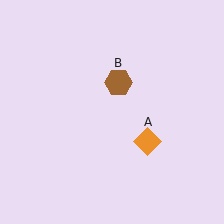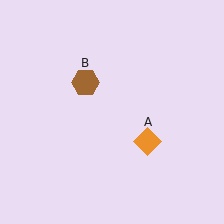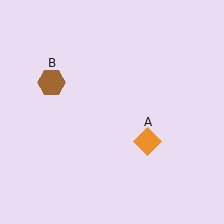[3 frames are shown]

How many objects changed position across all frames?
1 object changed position: brown hexagon (object B).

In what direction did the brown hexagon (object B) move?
The brown hexagon (object B) moved left.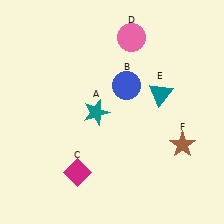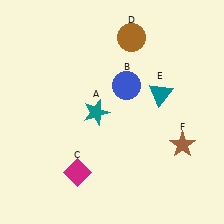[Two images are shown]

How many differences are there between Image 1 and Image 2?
There is 1 difference between the two images.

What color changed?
The circle (D) changed from pink in Image 1 to brown in Image 2.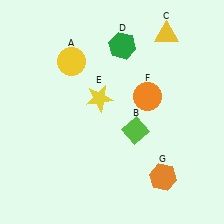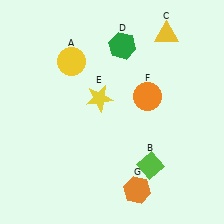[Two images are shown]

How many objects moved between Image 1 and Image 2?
2 objects moved between the two images.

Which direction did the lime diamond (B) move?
The lime diamond (B) moved down.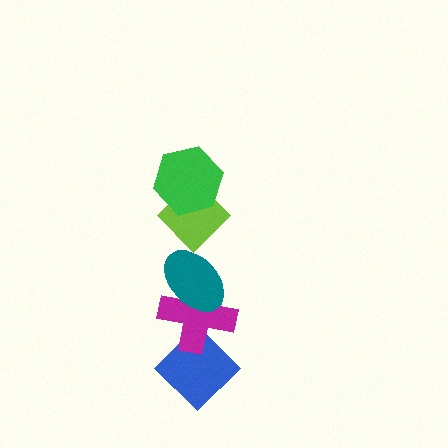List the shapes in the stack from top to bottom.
From top to bottom: the green hexagon, the lime diamond, the teal ellipse, the magenta cross, the blue diamond.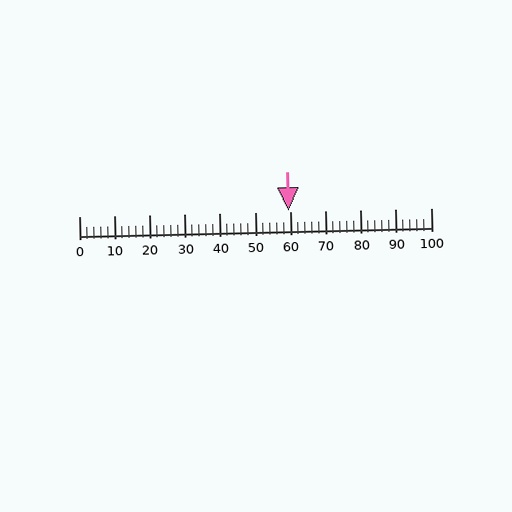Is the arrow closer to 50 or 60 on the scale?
The arrow is closer to 60.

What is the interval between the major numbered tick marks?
The major tick marks are spaced 10 units apart.